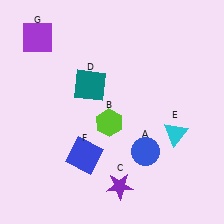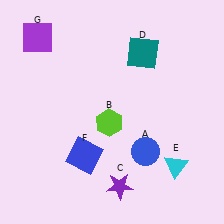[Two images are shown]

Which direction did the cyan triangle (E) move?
The cyan triangle (E) moved down.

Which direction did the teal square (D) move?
The teal square (D) moved right.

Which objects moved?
The objects that moved are: the teal square (D), the cyan triangle (E).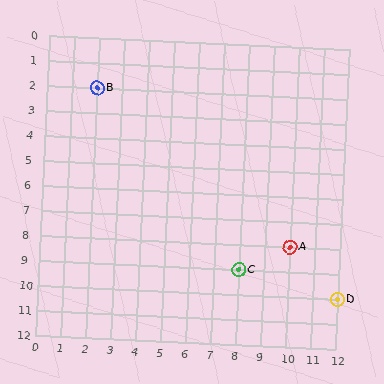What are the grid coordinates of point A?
Point A is at grid coordinates (10, 8).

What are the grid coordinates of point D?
Point D is at grid coordinates (12, 10).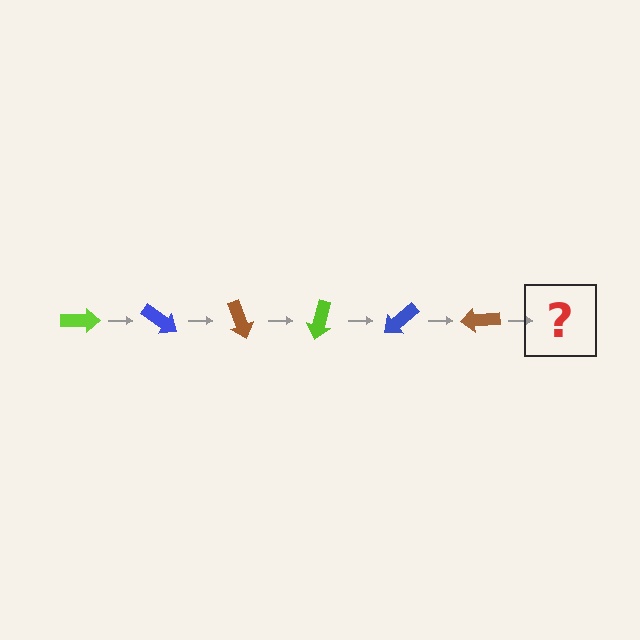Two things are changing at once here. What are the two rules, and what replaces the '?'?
The two rules are that it rotates 35 degrees each step and the color cycles through lime, blue, and brown. The '?' should be a lime arrow, rotated 210 degrees from the start.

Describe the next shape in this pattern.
It should be a lime arrow, rotated 210 degrees from the start.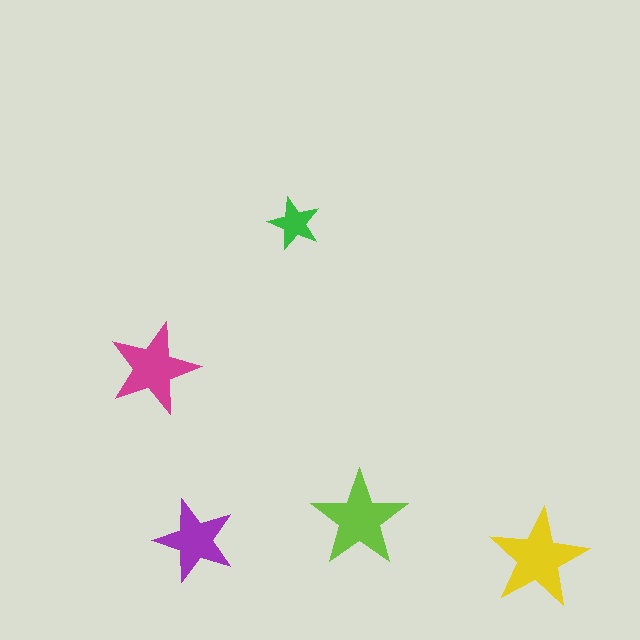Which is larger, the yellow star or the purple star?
The yellow one.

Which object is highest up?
The green star is topmost.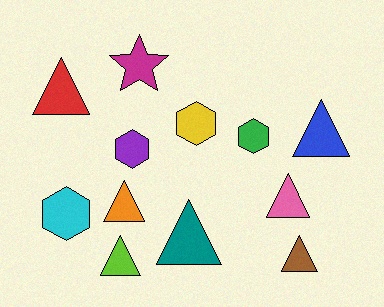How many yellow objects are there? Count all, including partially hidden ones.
There is 1 yellow object.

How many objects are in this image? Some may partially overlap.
There are 12 objects.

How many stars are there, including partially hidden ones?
There is 1 star.